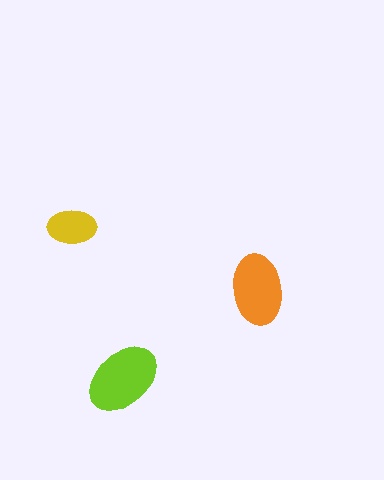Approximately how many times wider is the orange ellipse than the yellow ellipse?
About 1.5 times wider.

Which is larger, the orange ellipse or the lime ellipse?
The lime one.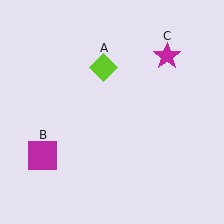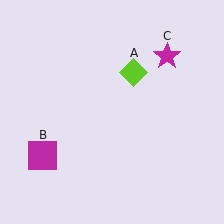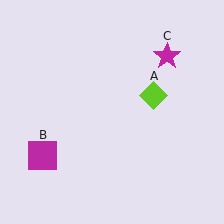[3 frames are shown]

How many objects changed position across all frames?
1 object changed position: lime diamond (object A).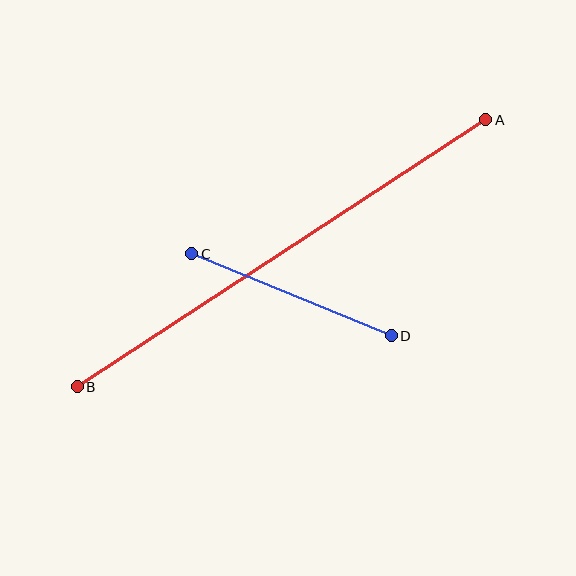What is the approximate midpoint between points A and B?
The midpoint is at approximately (282, 253) pixels.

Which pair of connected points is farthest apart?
Points A and B are farthest apart.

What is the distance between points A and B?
The distance is approximately 488 pixels.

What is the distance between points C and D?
The distance is approximately 216 pixels.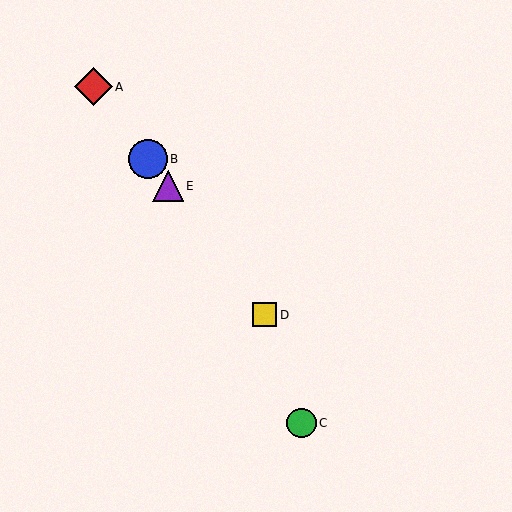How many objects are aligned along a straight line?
4 objects (A, B, D, E) are aligned along a straight line.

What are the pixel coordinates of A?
Object A is at (93, 86).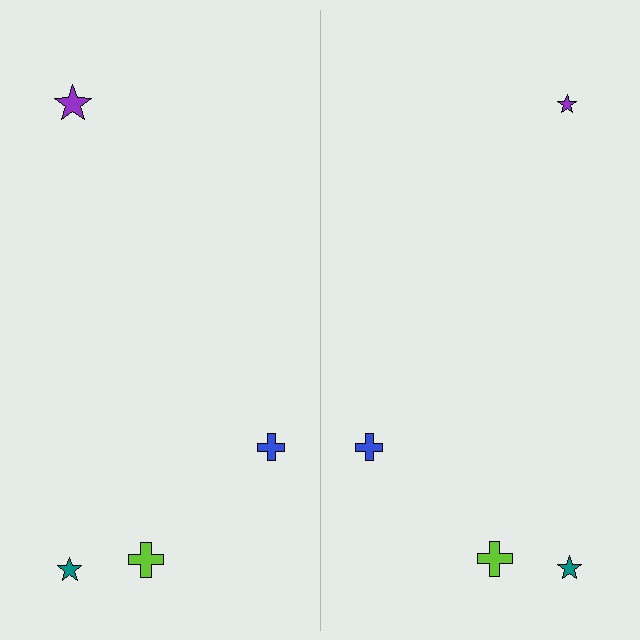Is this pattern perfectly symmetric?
No, the pattern is not perfectly symmetric. The purple star on the right side has a different size than its mirror counterpart.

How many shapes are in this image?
There are 8 shapes in this image.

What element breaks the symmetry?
The purple star on the right side has a different size than its mirror counterpart.